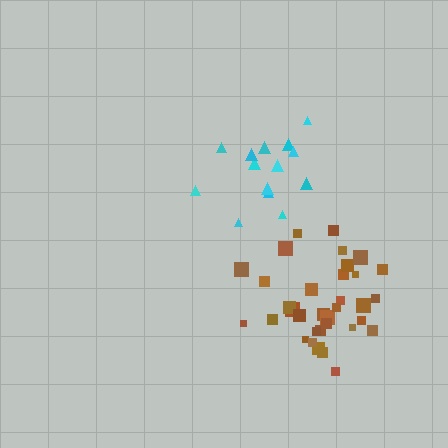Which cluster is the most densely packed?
Brown.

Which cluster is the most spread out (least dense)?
Cyan.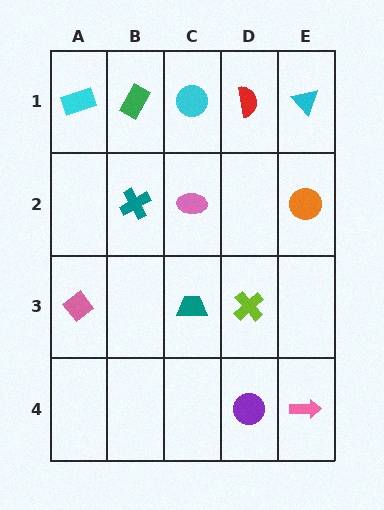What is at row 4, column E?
A pink arrow.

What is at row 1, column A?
A cyan rectangle.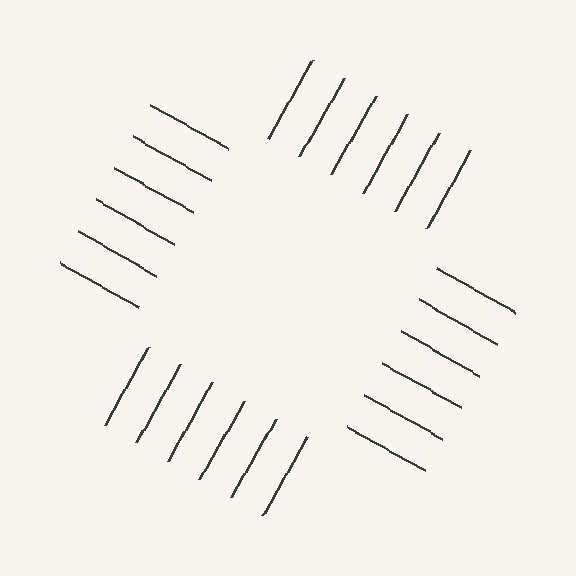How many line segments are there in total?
24 — 6 along each of the 4 edges.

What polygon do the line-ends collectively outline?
An illusory square — the line segments terminate on its edges but no continuous stroke is drawn.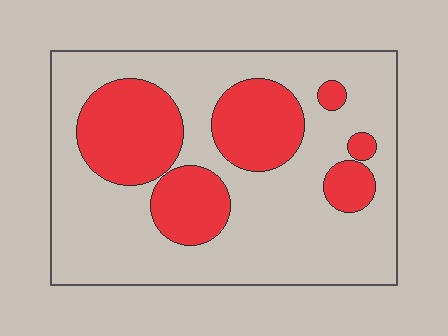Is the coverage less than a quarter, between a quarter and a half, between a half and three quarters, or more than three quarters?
Between a quarter and a half.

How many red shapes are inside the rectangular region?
6.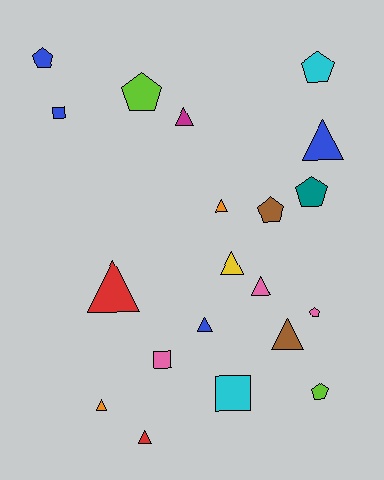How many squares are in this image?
There are 3 squares.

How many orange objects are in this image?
There are 2 orange objects.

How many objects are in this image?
There are 20 objects.